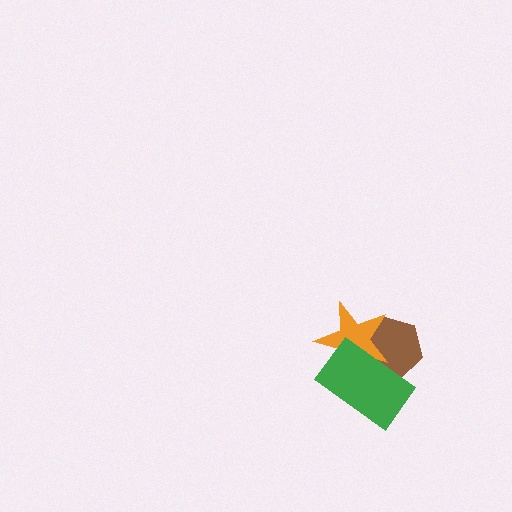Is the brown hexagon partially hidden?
Yes, it is partially covered by another shape.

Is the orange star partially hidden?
Yes, it is partially covered by another shape.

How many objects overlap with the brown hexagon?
2 objects overlap with the brown hexagon.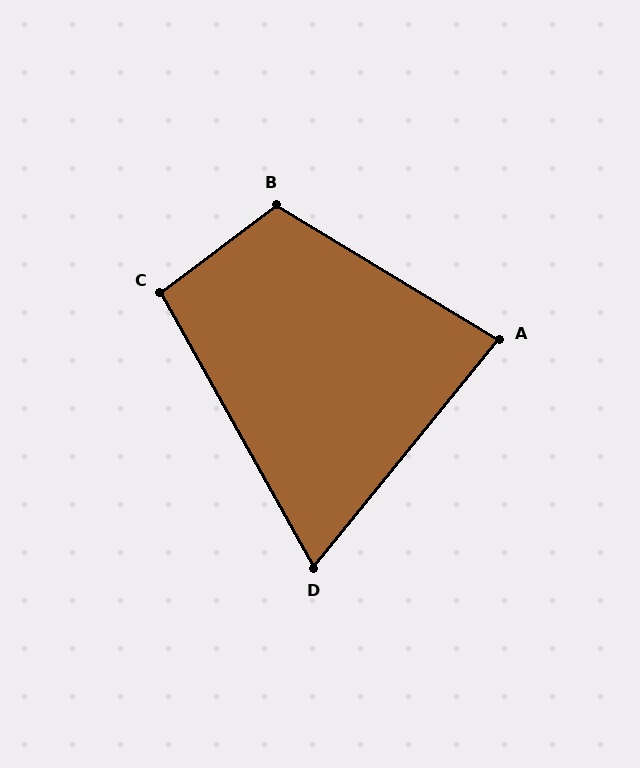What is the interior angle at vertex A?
Approximately 82 degrees (acute).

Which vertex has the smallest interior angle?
D, at approximately 68 degrees.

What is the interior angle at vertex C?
Approximately 98 degrees (obtuse).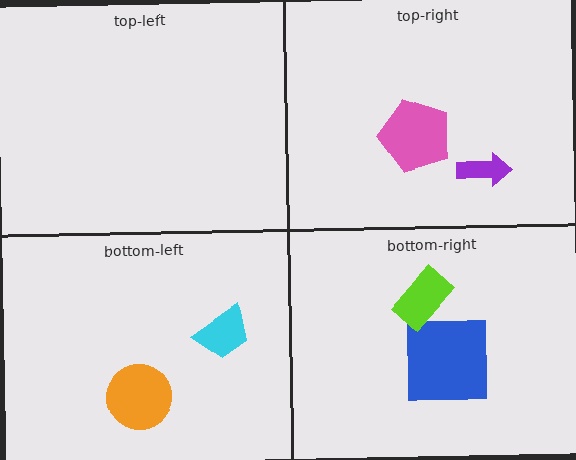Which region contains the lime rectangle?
The bottom-right region.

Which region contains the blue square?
The bottom-right region.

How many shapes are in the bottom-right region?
2.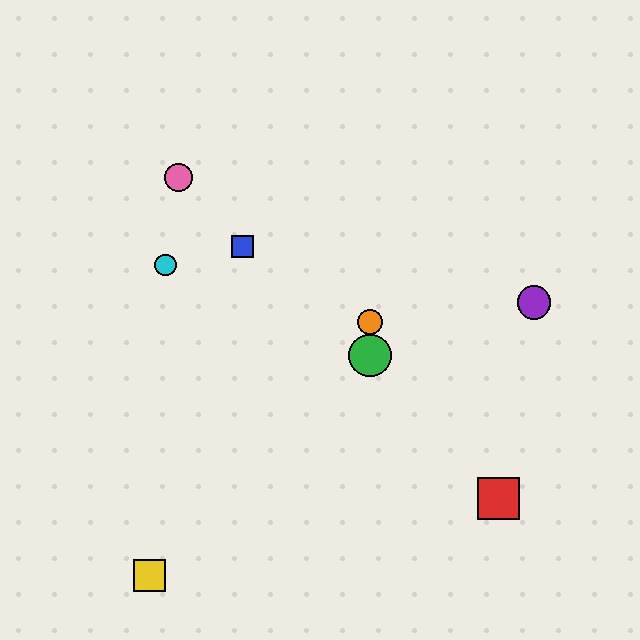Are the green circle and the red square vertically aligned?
No, the green circle is at x≈370 and the red square is at x≈498.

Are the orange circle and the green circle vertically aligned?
Yes, both are at x≈370.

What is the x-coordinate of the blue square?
The blue square is at x≈242.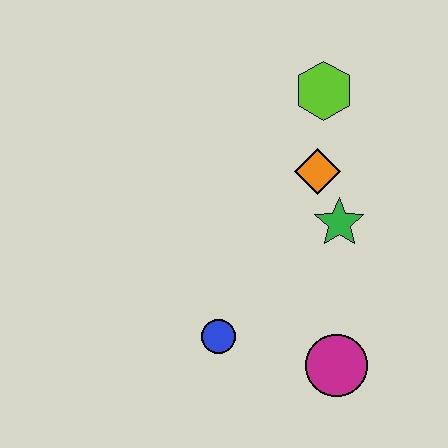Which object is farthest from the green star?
The blue circle is farthest from the green star.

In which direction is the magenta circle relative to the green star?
The magenta circle is below the green star.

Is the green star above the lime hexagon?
No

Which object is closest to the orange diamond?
The green star is closest to the orange diamond.